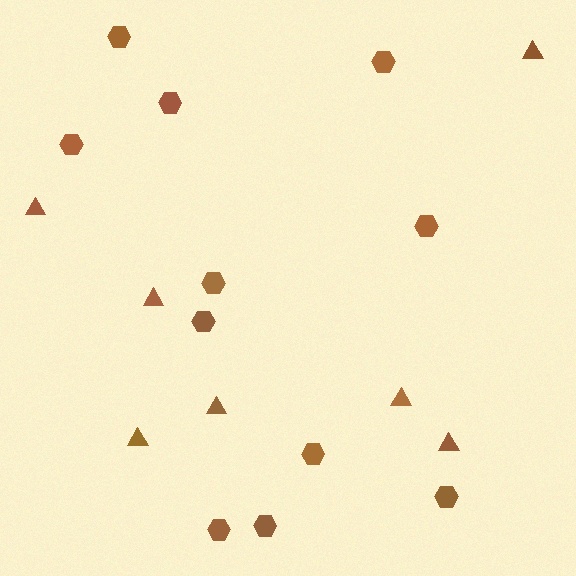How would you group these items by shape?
There are 2 groups: one group of triangles (7) and one group of hexagons (11).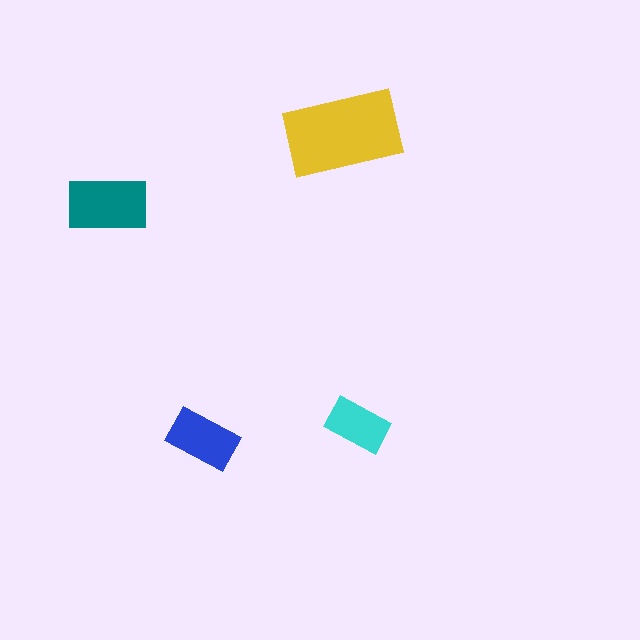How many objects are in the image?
There are 4 objects in the image.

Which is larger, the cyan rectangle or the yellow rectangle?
The yellow one.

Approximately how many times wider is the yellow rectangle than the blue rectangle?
About 1.5 times wider.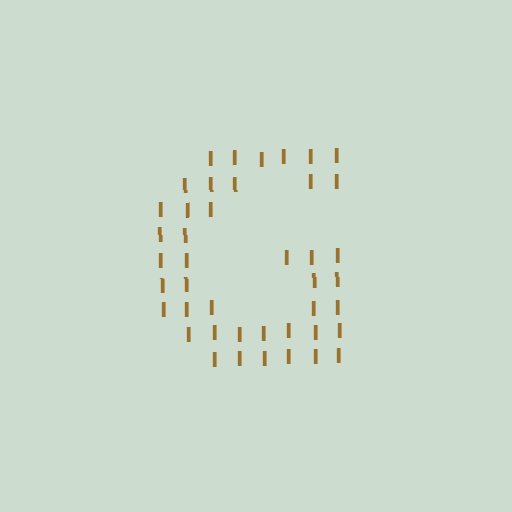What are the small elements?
The small elements are letter I's.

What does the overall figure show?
The overall figure shows the letter G.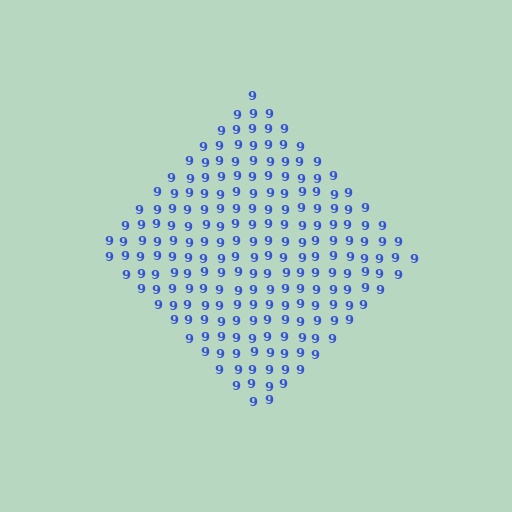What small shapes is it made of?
It is made of small digit 9's.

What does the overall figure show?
The overall figure shows a diamond.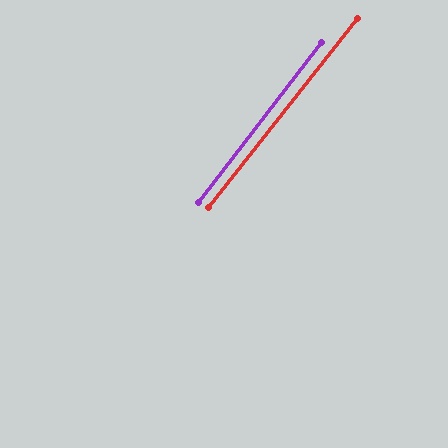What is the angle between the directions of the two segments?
Approximately 1 degree.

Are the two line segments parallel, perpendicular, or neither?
Parallel — their directions differ by only 0.8°.